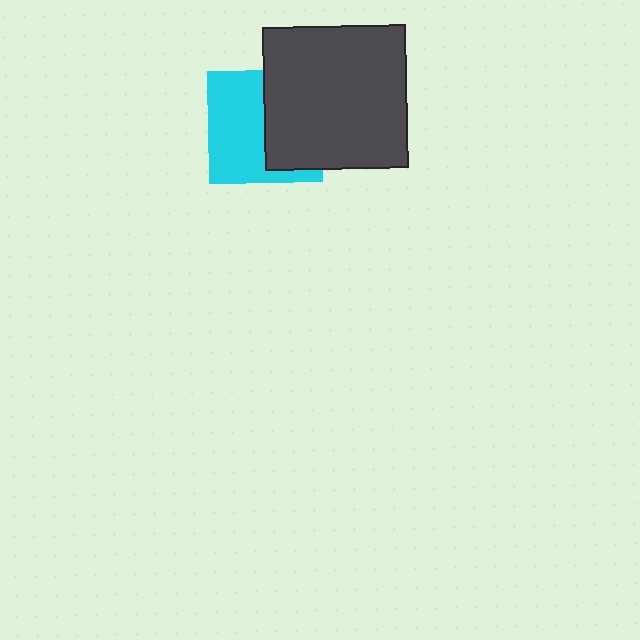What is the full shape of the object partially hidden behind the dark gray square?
The partially hidden object is a cyan square.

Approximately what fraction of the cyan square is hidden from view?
Roughly 45% of the cyan square is hidden behind the dark gray square.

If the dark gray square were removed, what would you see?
You would see the complete cyan square.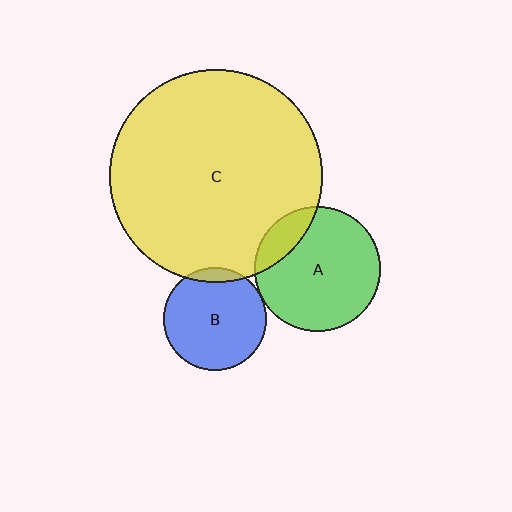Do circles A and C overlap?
Yes.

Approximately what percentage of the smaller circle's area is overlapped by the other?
Approximately 15%.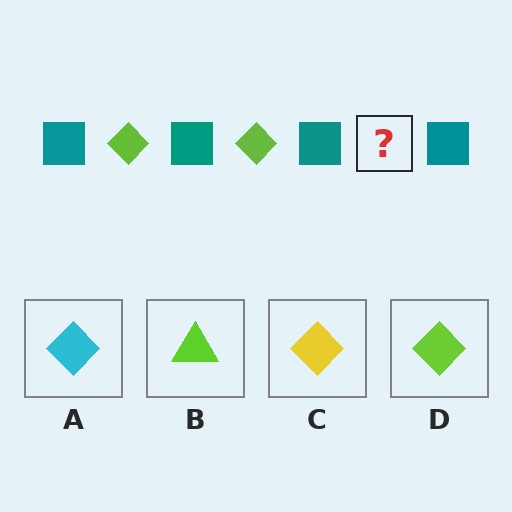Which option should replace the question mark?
Option D.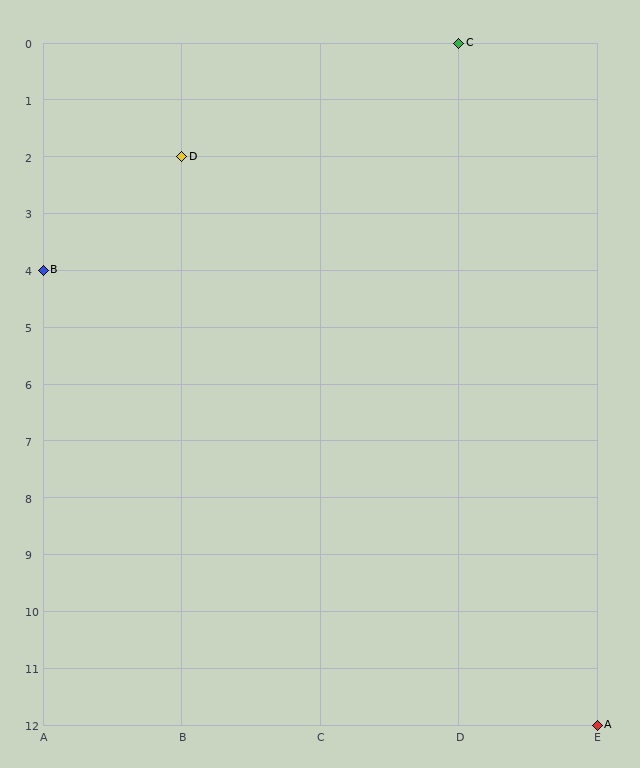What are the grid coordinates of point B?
Point B is at grid coordinates (A, 4).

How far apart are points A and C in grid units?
Points A and C are 1 column and 12 rows apart (about 12.0 grid units diagonally).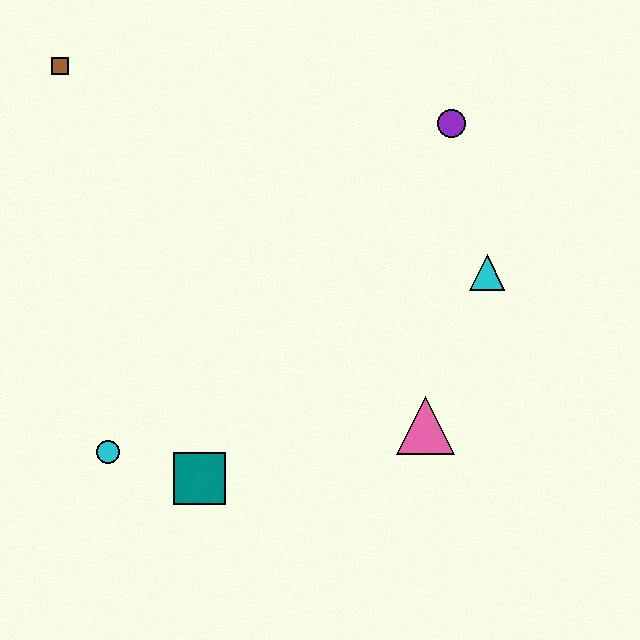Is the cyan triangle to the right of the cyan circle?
Yes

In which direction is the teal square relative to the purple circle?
The teal square is below the purple circle.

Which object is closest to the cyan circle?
The teal square is closest to the cyan circle.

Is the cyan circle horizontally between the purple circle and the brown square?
Yes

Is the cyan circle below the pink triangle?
Yes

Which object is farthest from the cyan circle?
The purple circle is farthest from the cyan circle.